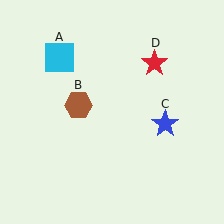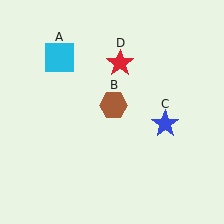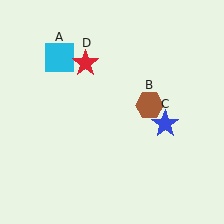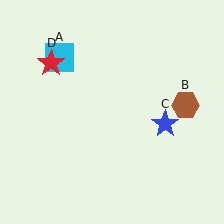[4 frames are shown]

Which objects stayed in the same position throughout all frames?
Cyan square (object A) and blue star (object C) remained stationary.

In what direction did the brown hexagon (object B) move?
The brown hexagon (object B) moved right.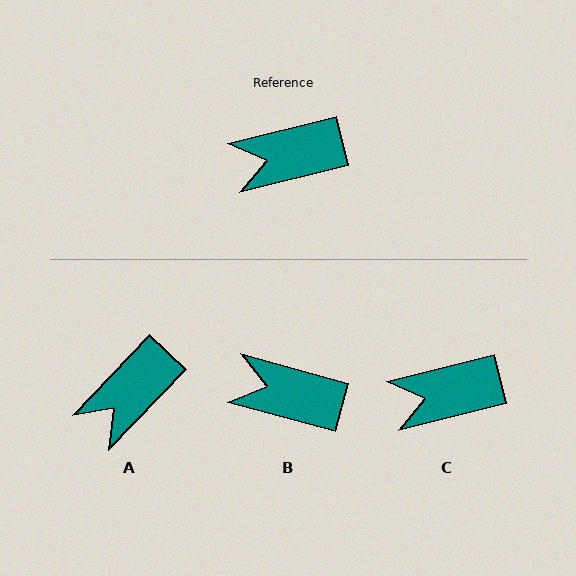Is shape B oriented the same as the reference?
No, it is off by about 29 degrees.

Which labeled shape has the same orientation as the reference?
C.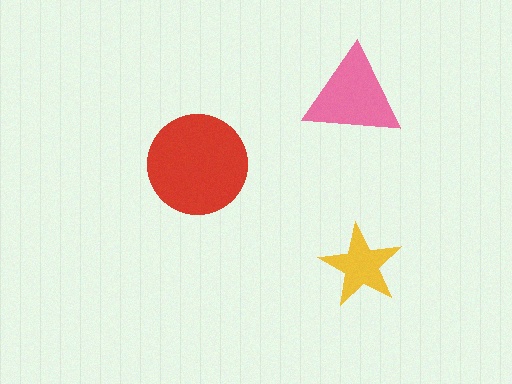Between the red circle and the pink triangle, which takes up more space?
The red circle.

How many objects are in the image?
There are 3 objects in the image.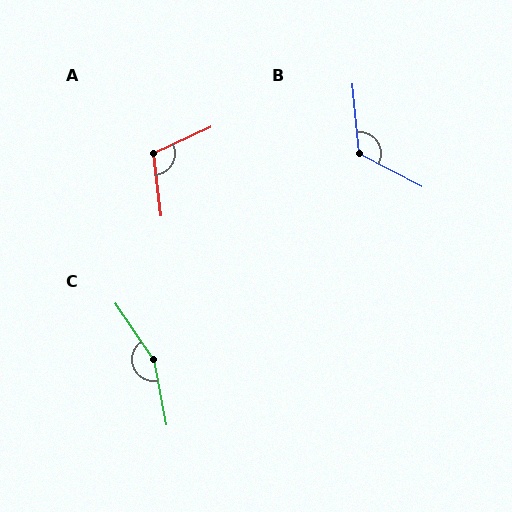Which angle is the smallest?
A, at approximately 108 degrees.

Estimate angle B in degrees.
Approximately 122 degrees.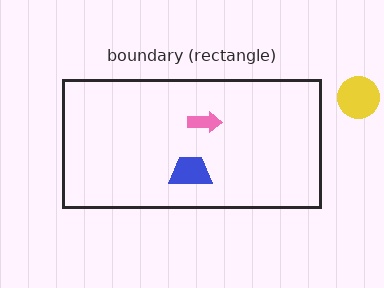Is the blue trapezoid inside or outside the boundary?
Inside.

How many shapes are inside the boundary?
2 inside, 1 outside.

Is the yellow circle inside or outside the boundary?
Outside.